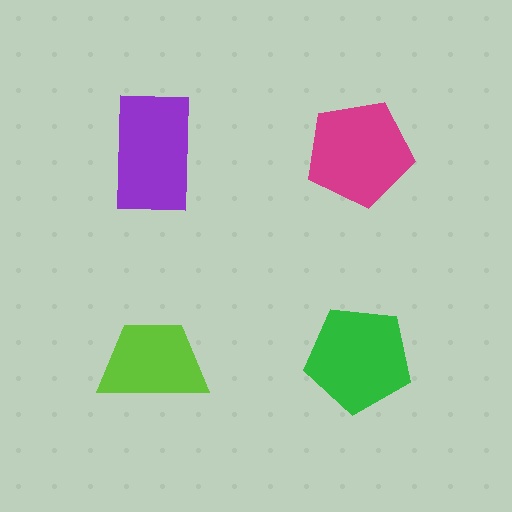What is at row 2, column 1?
A lime trapezoid.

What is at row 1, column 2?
A magenta pentagon.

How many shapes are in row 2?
2 shapes.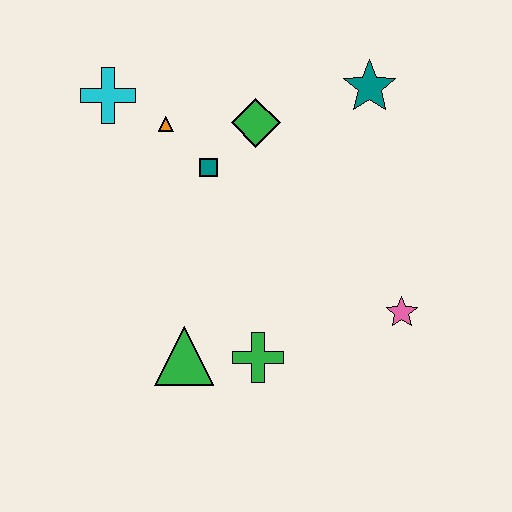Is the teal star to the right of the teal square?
Yes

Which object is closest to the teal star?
The green diamond is closest to the teal star.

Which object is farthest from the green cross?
The cyan cross is farthest from the green cross.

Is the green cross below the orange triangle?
Yes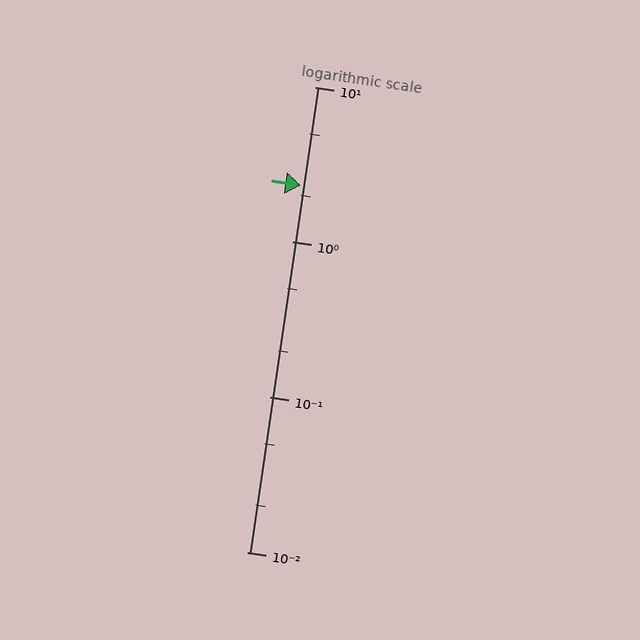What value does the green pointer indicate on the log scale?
The pointer indicates approximately 2.3.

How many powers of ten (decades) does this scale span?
The scale spans 3 decades, from 0.01 to 10.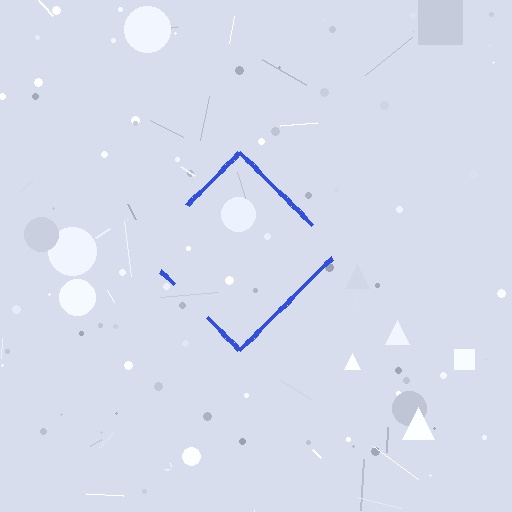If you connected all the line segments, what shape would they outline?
They would outline a diamond.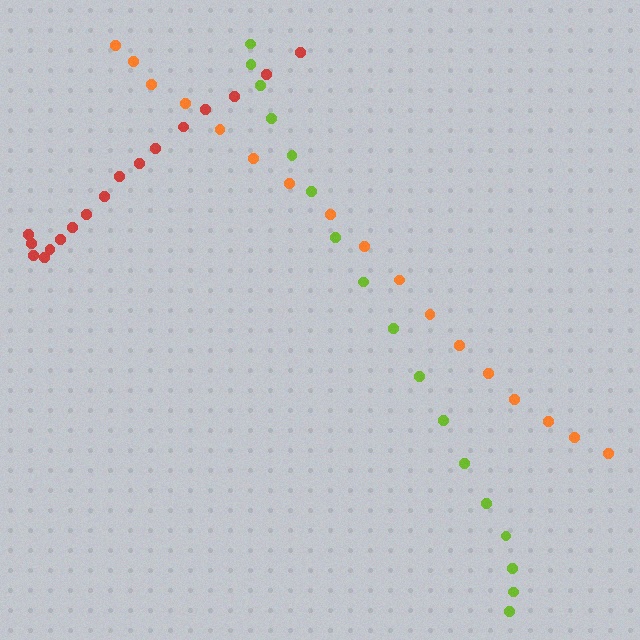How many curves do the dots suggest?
There are 3 distinct paths.